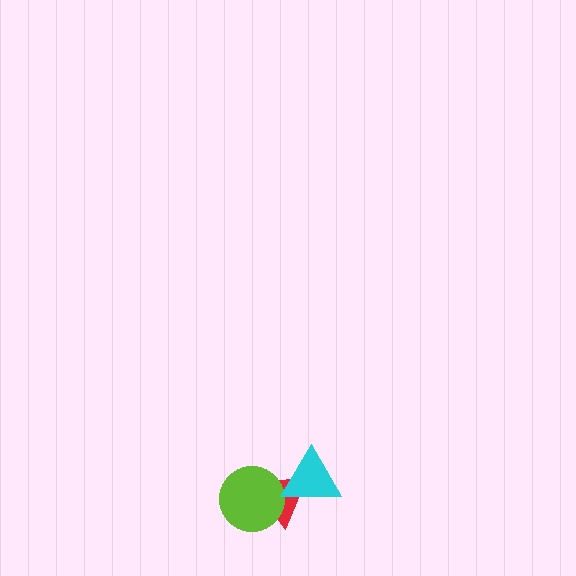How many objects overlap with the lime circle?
1 object overlaps with the lime circle.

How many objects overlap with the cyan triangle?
1 object overlaps with the cyan triangle.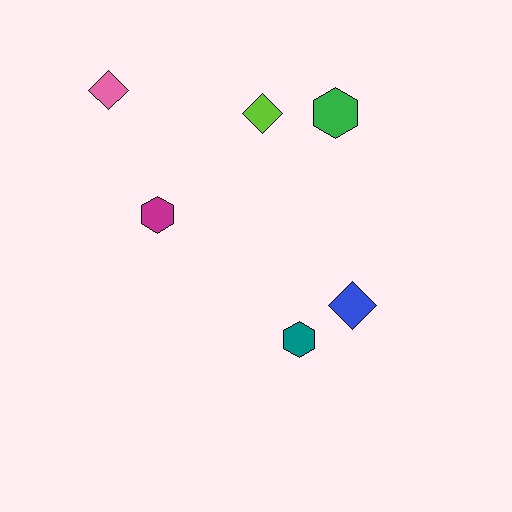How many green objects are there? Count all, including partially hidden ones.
There is 1 green object.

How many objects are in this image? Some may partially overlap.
There are 6 objects.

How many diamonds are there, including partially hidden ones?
There are 3 diamonds.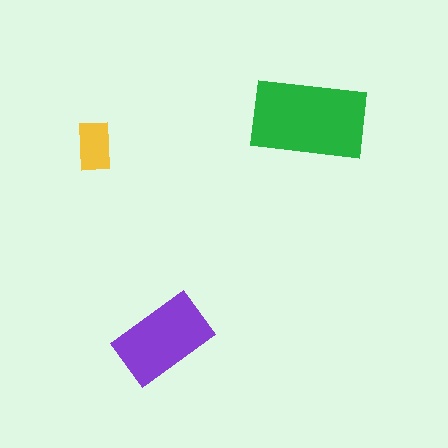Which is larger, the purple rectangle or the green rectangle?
The green one.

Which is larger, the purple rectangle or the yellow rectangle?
The purple one.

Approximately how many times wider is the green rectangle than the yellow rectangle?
About 2.5 times wider.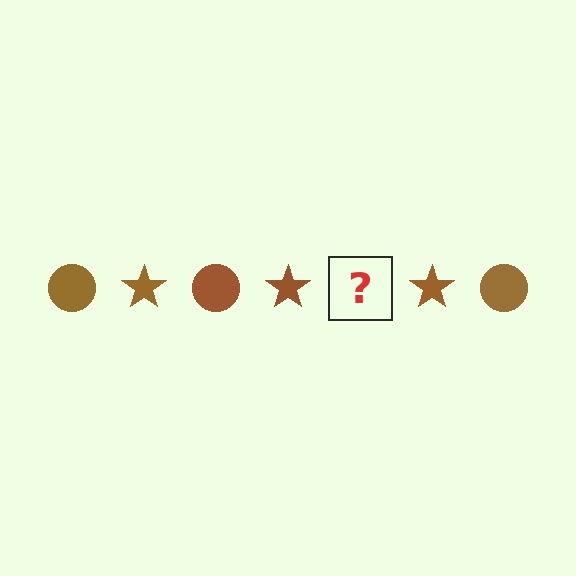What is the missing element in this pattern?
The missing element is a brown circle.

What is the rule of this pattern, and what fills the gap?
The rule is that the pattern cycles through circle, star shapes in brown. The gap should be filled with a brown circle.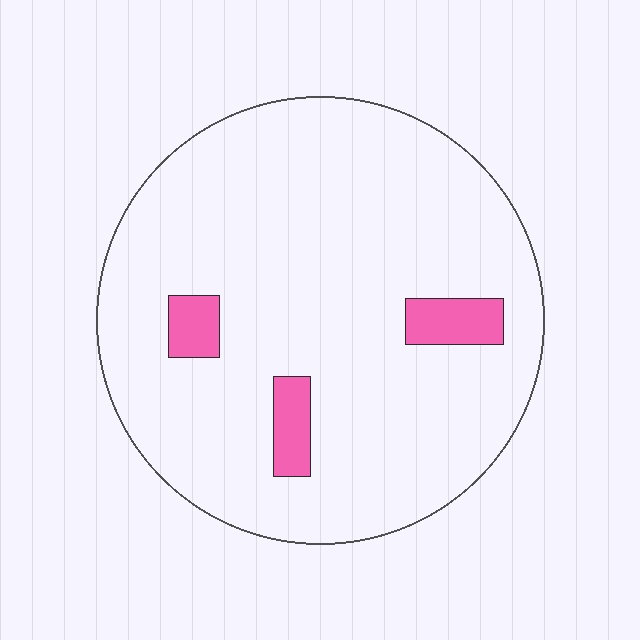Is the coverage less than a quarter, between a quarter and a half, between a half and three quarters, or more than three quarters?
Less than a quarter.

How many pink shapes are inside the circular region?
3.